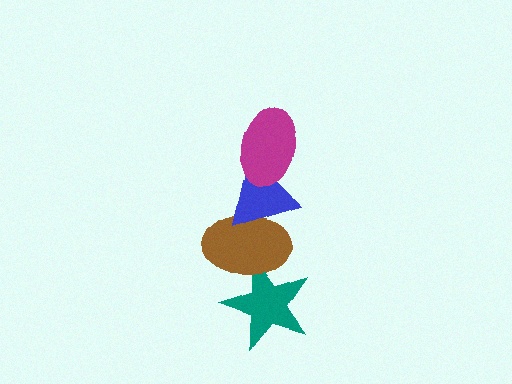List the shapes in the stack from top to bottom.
From top to bottom: the magenta ellipse, the blue triangle, the brown ellipse, the teal star.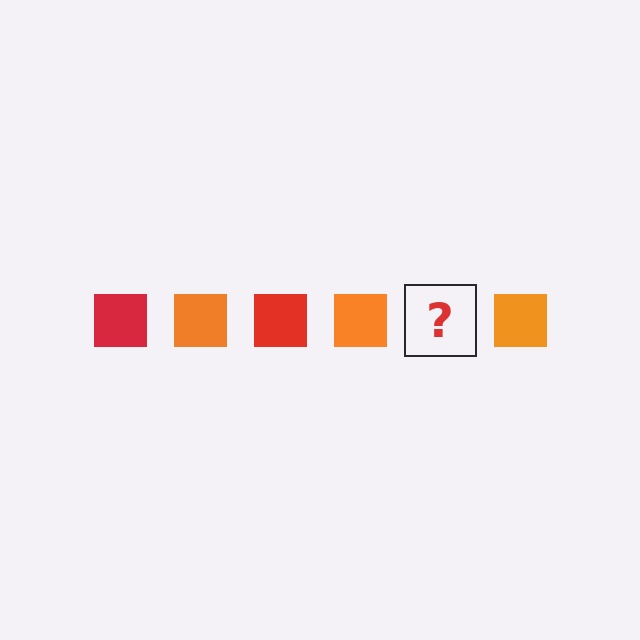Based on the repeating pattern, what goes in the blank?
The blank should be a red square.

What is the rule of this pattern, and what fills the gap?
The rule is that the pattern cycles through red, orange squares. The gap should be filled with a red square.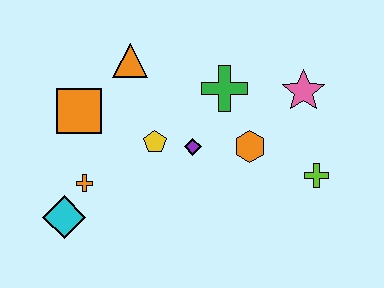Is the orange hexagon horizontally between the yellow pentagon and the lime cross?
Yes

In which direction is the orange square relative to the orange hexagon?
The orange square is to the left of the orange hexagon.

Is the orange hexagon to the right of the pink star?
No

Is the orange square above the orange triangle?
No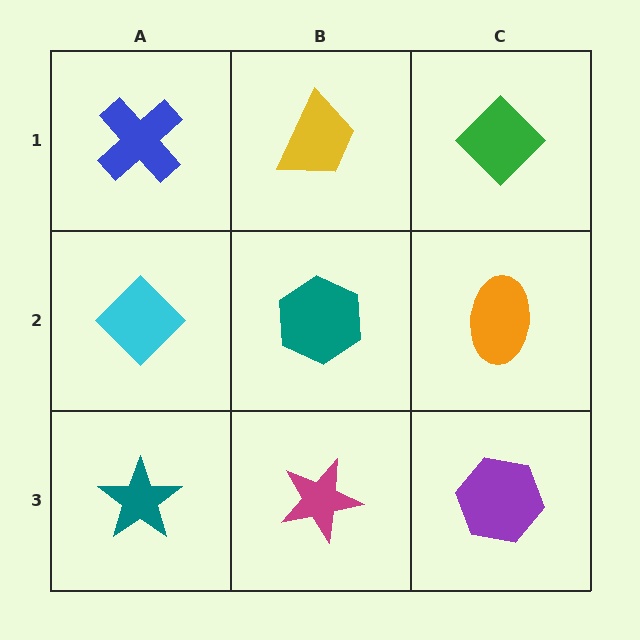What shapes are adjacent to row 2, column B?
A yellow trapezoid (row 1, column B), a magenta star (row 3, column B), a cyan diamond (row 2, column A), an orange ellipse (row 2, column C).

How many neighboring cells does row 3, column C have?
2.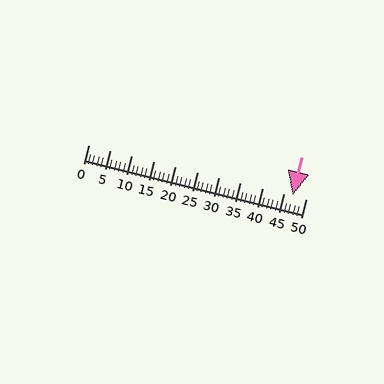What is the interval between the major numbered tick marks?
The major tick marks are spaced 5 units apart.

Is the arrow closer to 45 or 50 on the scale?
The arrow is closer to 45.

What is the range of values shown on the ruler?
The ruler shows values from 0 to 50.